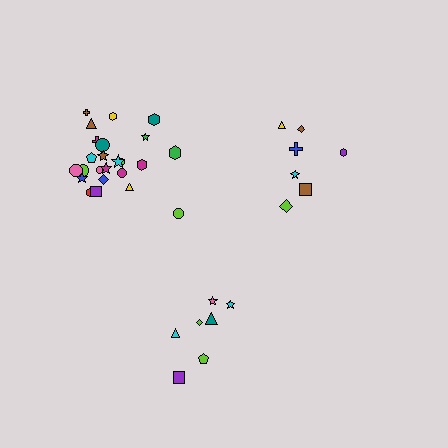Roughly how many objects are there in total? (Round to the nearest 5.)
Roughly 40 objects in total.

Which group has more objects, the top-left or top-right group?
The top-left group.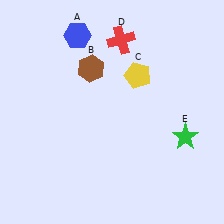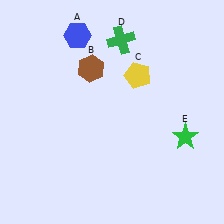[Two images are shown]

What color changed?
The cross (D) changed from red in Image 1 to green in Image 2.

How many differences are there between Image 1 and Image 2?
There is 1 difference between the two images.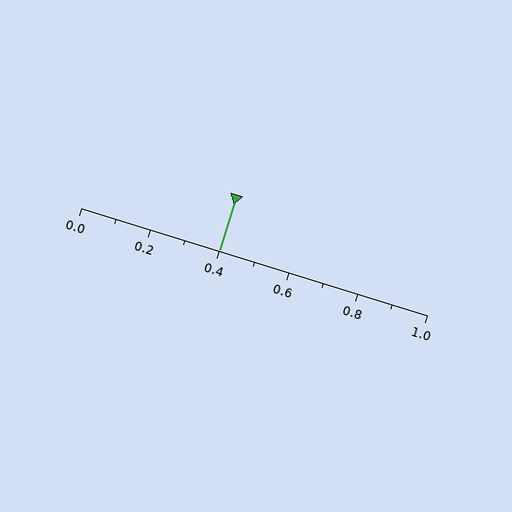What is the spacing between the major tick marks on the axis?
The major ticks are spaced 0.2 apart.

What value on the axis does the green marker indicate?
The marker indicates approximately 0.4.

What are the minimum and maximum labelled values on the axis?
The axis runs from 0.0 to 1.0.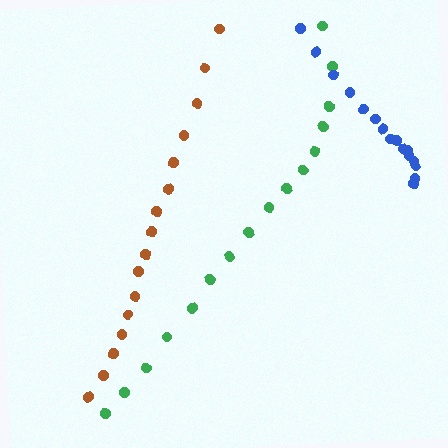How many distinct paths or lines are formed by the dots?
There are 3 distinct paths.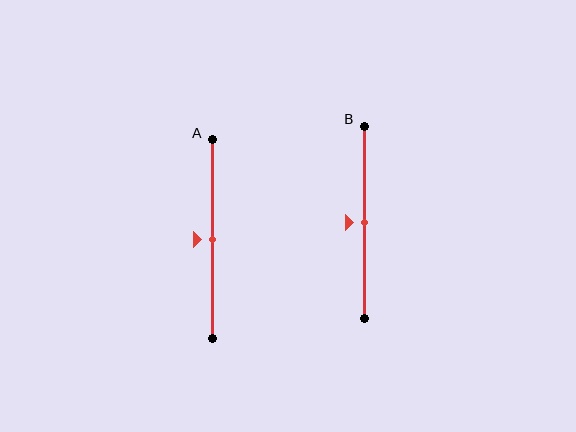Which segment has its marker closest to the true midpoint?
Segment A has its marker closest to the true midpoint.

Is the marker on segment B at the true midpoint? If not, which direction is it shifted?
Yes, the marker on segment B is at the true midpoint.